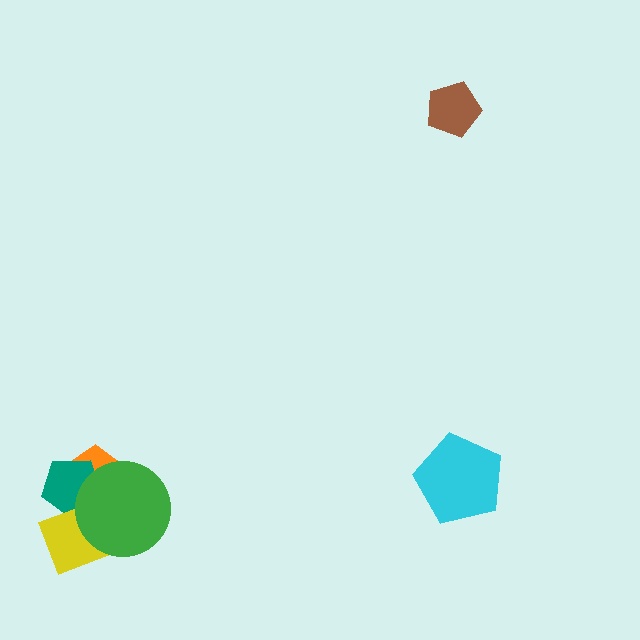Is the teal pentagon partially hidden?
Yes, it is partially covered by another shape.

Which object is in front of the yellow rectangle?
The green circle is in front of the yellow rectangle.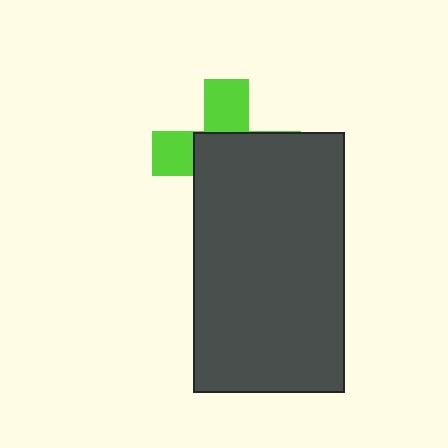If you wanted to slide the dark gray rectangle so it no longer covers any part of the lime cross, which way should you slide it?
Slide it toward the lower-right — that is the most direct way to separate the two shapes.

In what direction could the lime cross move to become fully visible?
The lime cross could move toward the upper-left. That would shift it out from behind the dark gray rectangle entirely.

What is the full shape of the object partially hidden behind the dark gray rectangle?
The partially hidden object is a lime cross.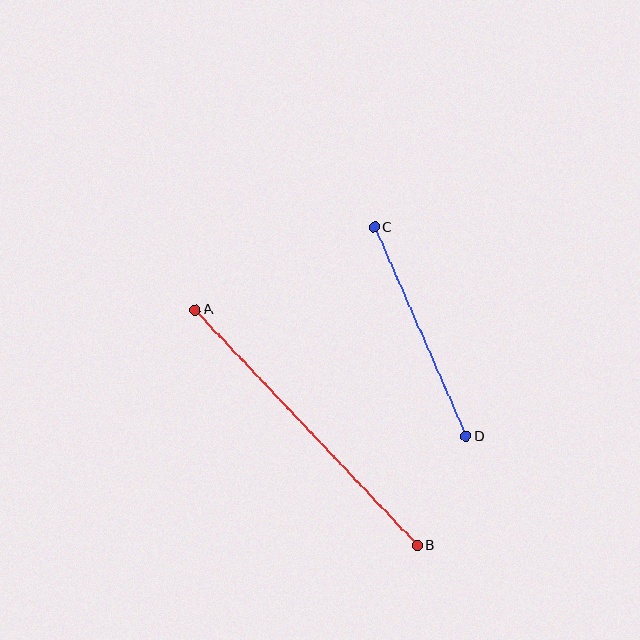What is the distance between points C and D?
The distance is approximately 228 pixels.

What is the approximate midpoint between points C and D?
The midpoint is at approximately (420, 332) pixels.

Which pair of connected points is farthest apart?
Points A and B are farthest apart.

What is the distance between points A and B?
The distance is approximately 324 pixels.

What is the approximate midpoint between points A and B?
The midpoint is at approximately (306, 428) pixels.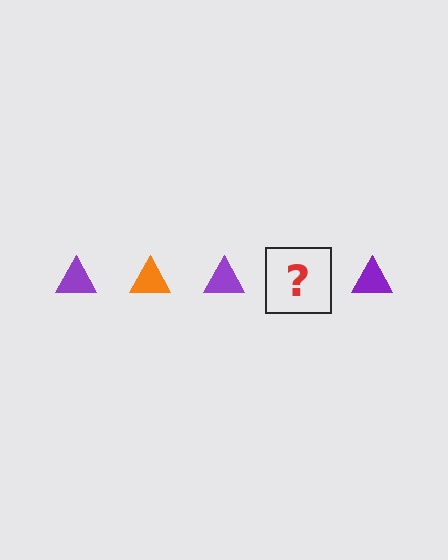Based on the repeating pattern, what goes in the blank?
The blank should be an orange triangle.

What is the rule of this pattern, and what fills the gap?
The rule is that the pattern cycles through purple, orange triangles. The gap should be filled with an orange triangle.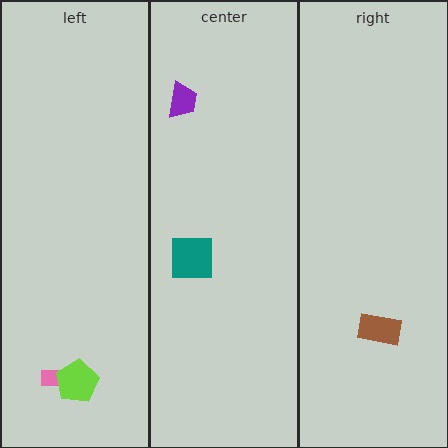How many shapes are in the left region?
2.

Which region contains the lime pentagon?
The left region.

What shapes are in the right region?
The brown rectangle.